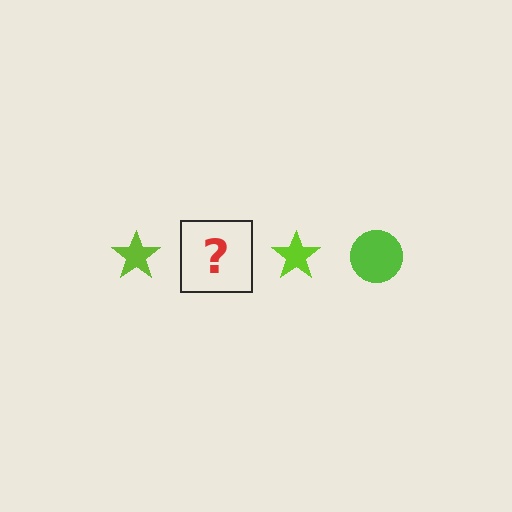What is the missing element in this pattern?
The missing element is a lime circle.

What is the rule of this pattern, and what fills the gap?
The rule is that the pattern cycles through star, circle shapes in lime. The gap should be filled with a lime circle.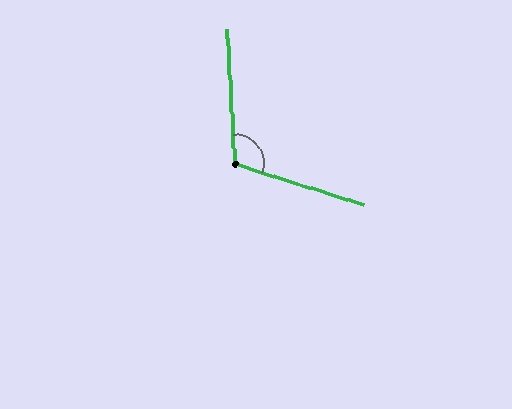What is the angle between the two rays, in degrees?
Approximately 111 degrees.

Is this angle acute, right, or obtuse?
It is obtuse.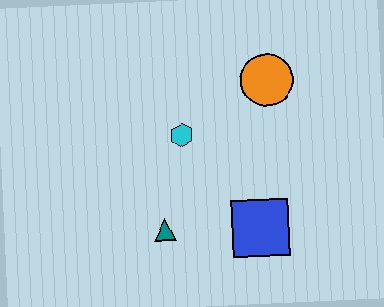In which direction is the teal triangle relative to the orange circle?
The teal triangle is below the orange circle.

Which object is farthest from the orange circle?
The teal triangle is farthest from the orange circle.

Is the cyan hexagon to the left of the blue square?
Yes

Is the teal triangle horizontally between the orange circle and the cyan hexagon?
No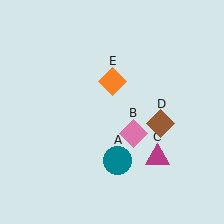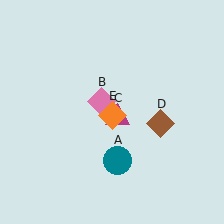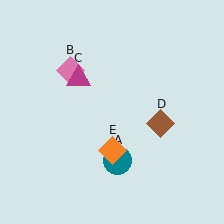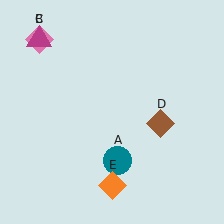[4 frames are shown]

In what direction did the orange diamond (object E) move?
The orange diamond (object E) moved down.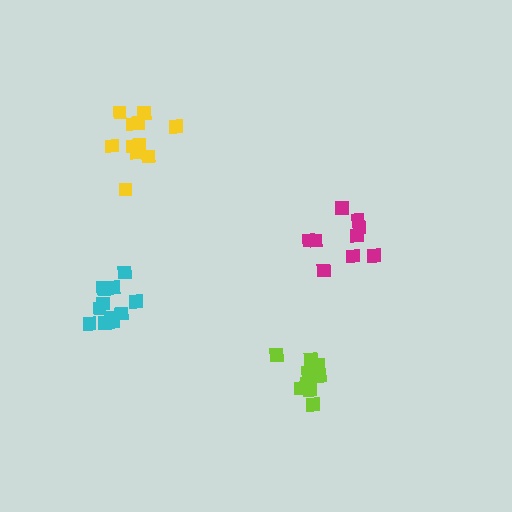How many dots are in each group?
Group 1: 11 dots, Group 2: 9 dots, Group 3: 12 dots, Group 4: 12 dots (44 total).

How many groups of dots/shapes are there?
There are 4 groups.